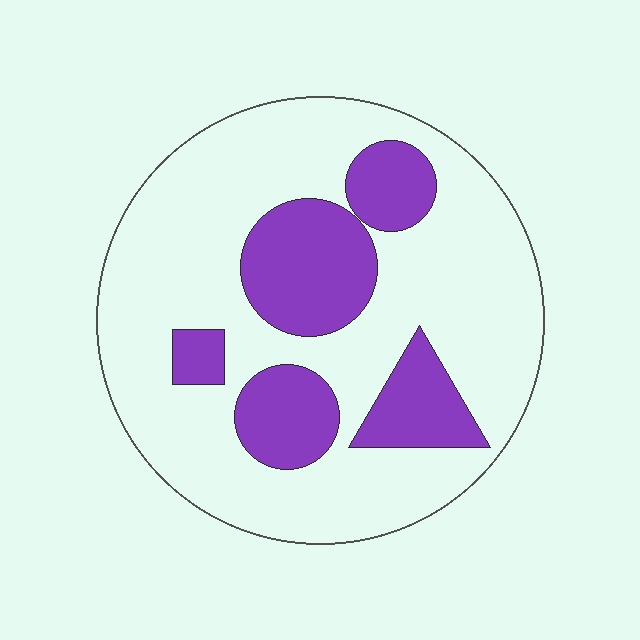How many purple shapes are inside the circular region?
5.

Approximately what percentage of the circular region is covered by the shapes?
Approximately 25%.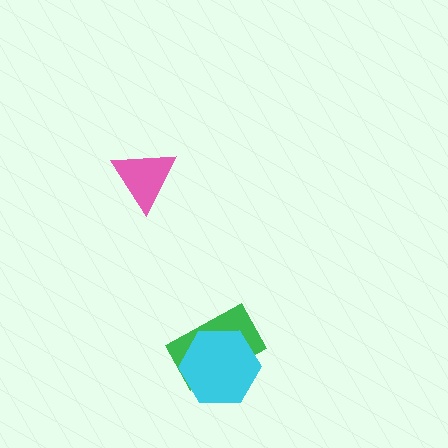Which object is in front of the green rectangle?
The cyan hexagon is in front of the green rectangle.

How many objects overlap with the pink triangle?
0 objects overlap with the pink triangle.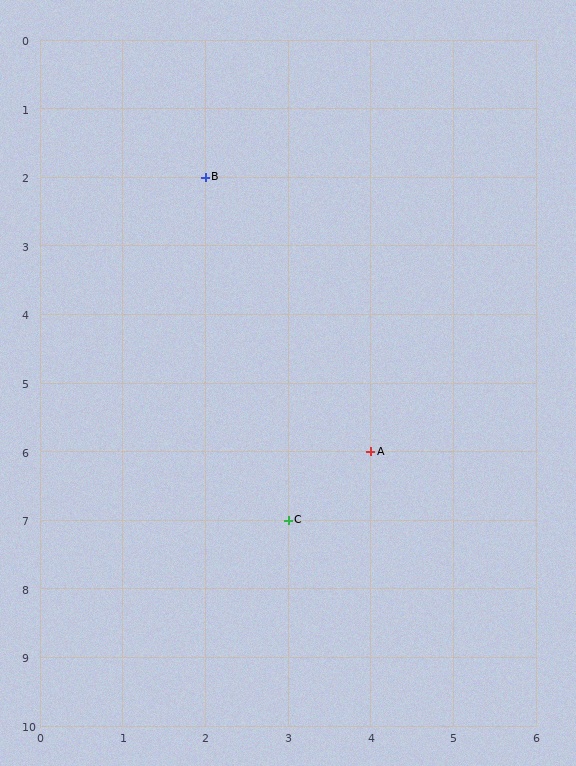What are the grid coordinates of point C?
Point C is at grid coordinates (3, 7).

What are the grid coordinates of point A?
Point A is at grid coordinates (4, 6).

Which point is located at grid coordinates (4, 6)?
Point A is at (4, 6).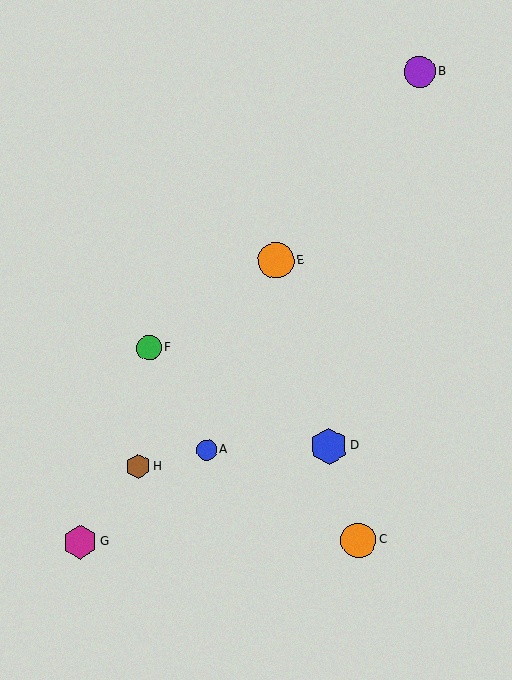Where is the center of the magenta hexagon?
The center of the magenta hexagon is at (80, 542).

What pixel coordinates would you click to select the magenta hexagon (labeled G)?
Click at (80, 542) to select the magenta hexagon G.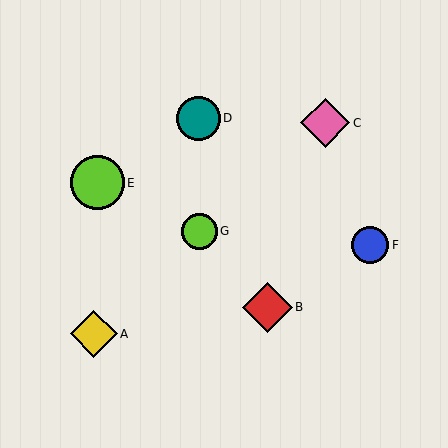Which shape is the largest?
The lime circle (labeled E) is the largest.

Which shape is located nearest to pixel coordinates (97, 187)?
The lime circle (labeled E) at (97, 183) is nearest to that location.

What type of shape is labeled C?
Shape C is a pink diamond.